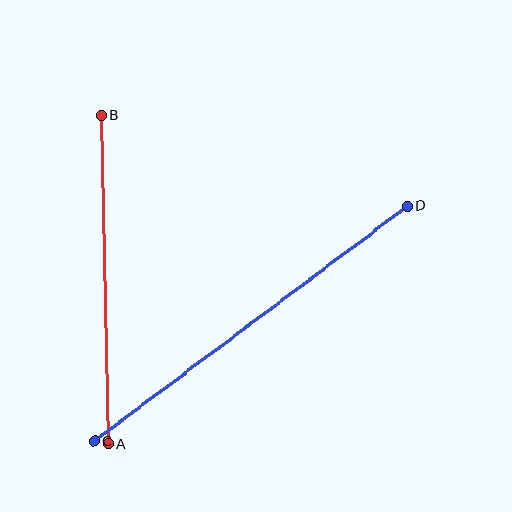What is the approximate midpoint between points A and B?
The midpoint is at approximately (105, 280) pixels.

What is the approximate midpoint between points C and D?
The midpoint is at approximately (251, 324) pixels.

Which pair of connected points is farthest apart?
Points C and D are farthest apart.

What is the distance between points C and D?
The distance is approximately 392 pixels.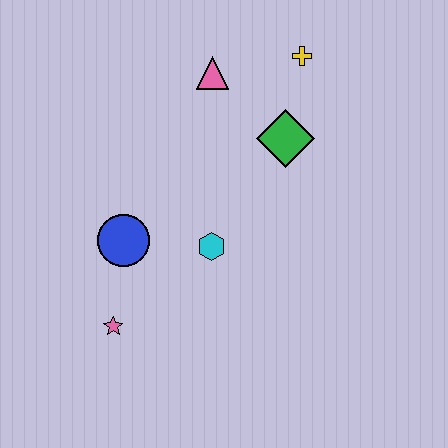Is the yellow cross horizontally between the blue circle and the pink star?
No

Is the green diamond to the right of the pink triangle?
Yes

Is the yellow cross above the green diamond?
Yes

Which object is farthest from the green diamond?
The pink star is farthest from the green diamond.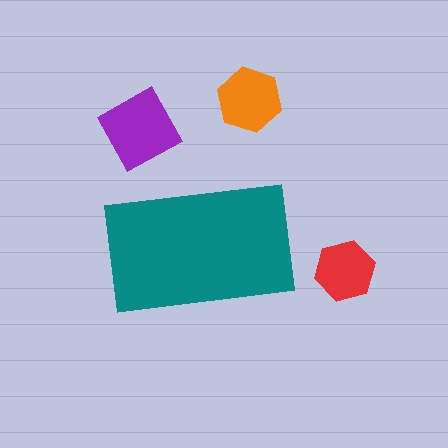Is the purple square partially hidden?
No, the purple square is fully visible.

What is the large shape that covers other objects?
A teal rectangle.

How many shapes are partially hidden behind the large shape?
0 shapes are partially hidden.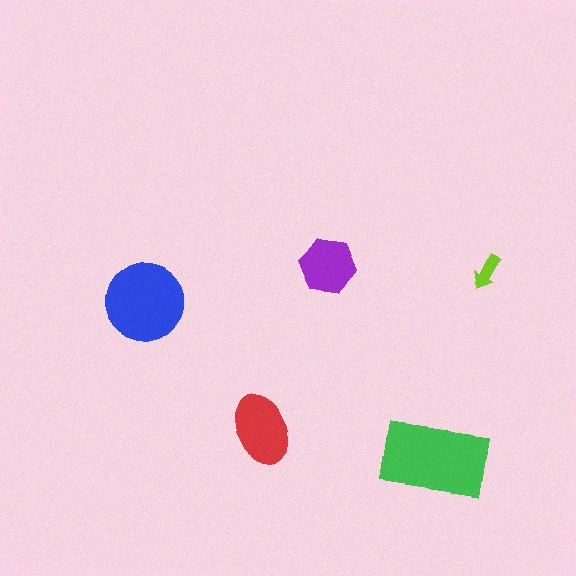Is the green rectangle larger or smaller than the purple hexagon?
Larger.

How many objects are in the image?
There are 5 objects in the image.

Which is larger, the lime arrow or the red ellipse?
The red ellipse.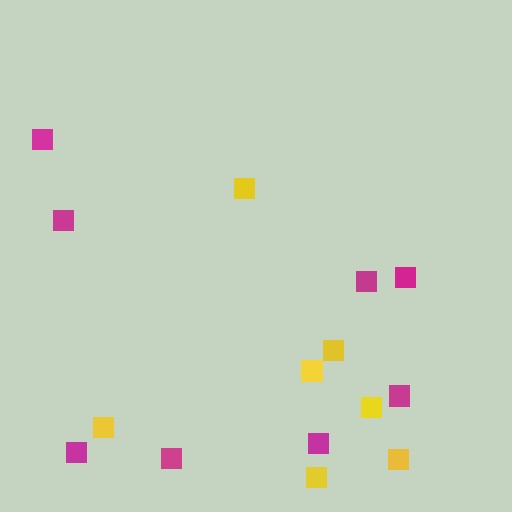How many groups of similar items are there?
There are 2 groups: one group of magenta squares (8) and one group of yellow squares (7).